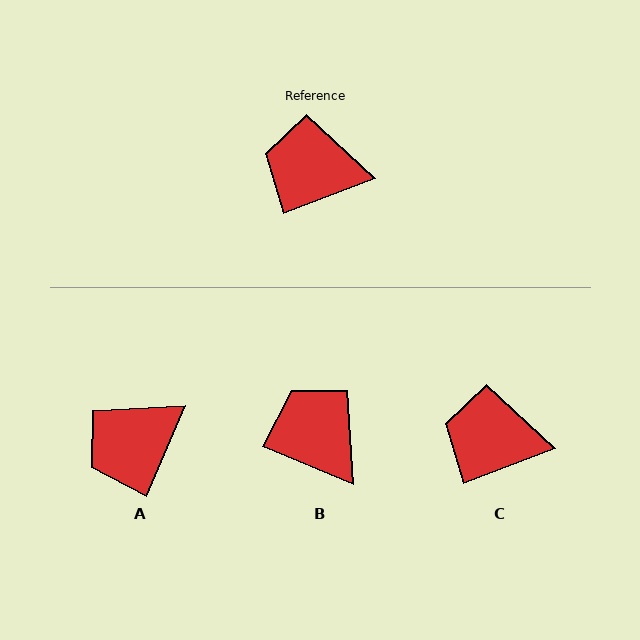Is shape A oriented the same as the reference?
No, it is off by about 46 degrees.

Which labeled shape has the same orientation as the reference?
C.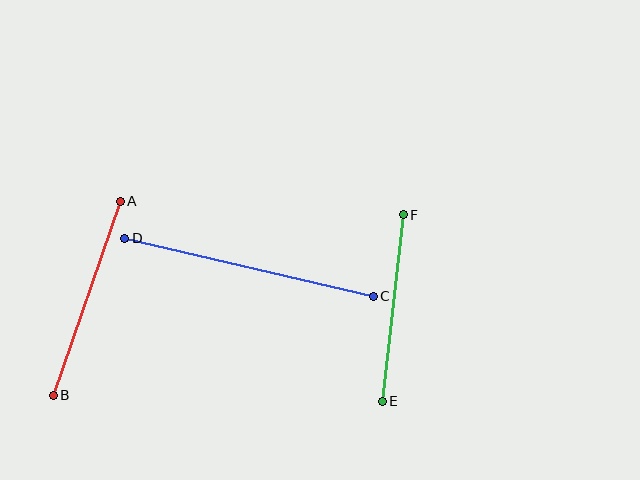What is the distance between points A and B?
The distance is approximately 205 pixels.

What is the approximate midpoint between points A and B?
The midpoint is at approximately (87, 298) pixels.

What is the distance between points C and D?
The distance is approximately 256 pixels.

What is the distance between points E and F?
The distance is approximately 187 pixels.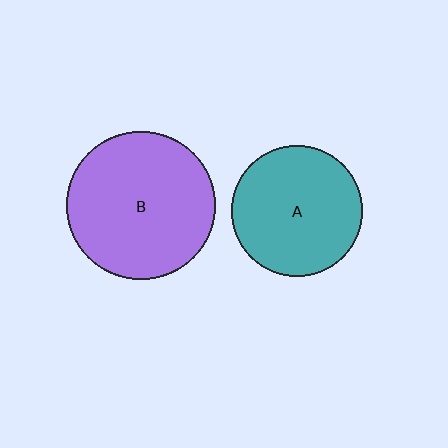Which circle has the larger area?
Circle B (purple).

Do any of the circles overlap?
No, none of the circles overlap.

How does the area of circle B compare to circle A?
Approximately 1.3 times.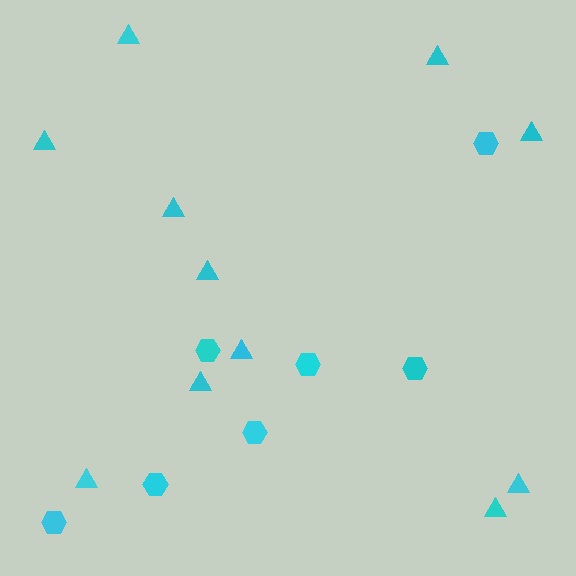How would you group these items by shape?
There are 2 groups: one group of triangles (11) and one group of hexagons (7).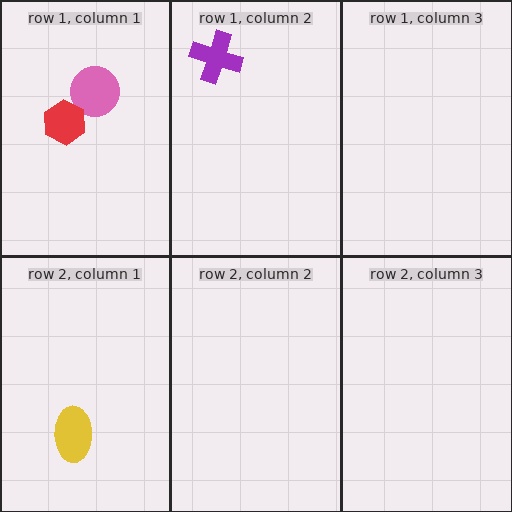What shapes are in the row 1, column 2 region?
The purple cross.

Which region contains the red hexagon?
The row 1, column 1 region.